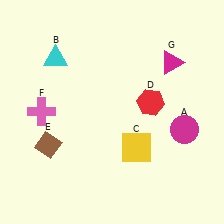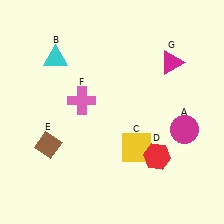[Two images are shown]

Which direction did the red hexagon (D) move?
The red hexagon (D) moved down.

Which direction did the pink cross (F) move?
The pink cross (F) moved right.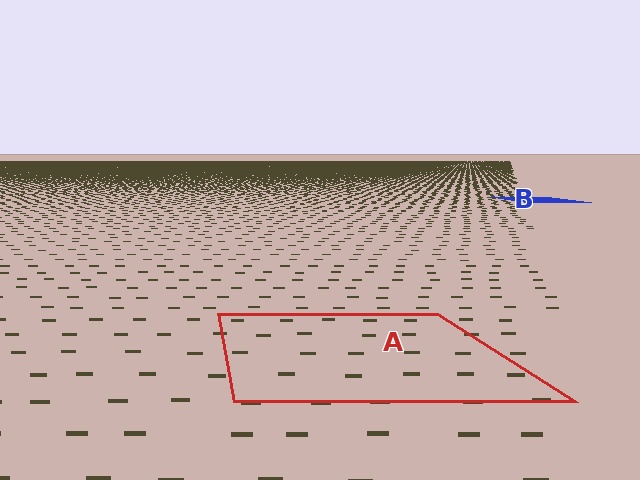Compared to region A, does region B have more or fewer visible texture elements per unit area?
Region B has more texture elements per unit area — they are packed more densely because it is farther away.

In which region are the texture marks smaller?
The texture marks are smaller in region B, because it is farther away.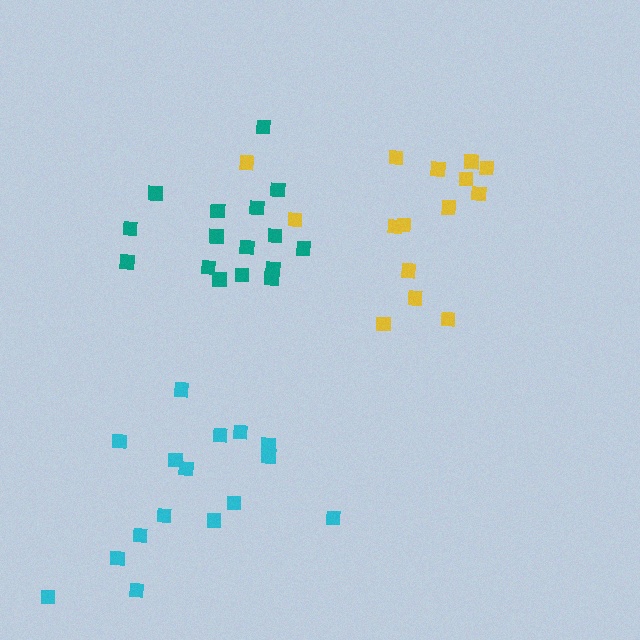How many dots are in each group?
Group 1: 15 dots, Group 2: 16 dots, Group 3: 16 dots (47 total).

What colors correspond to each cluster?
The clusters are colored: yellow, teal, cyan.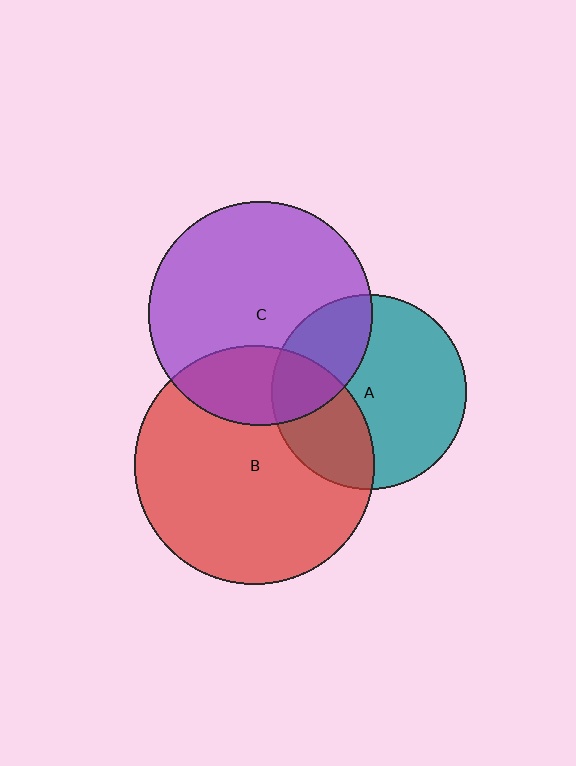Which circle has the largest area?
Circle B (red).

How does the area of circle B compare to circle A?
Approximately 1.5 times.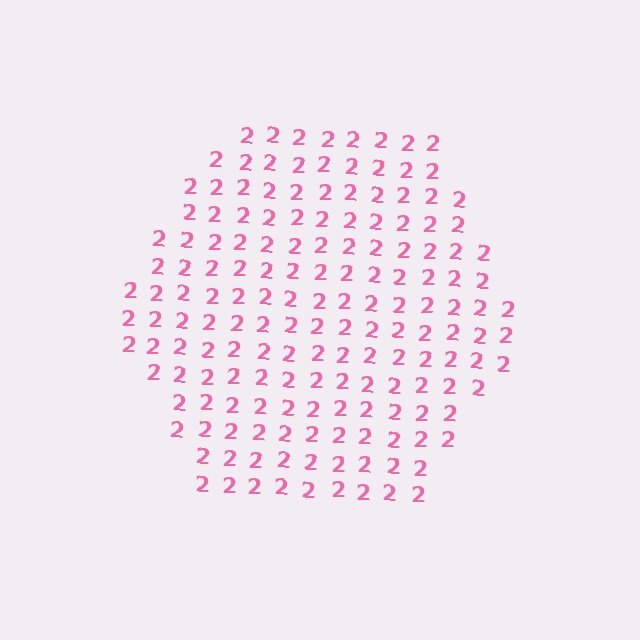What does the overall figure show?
The overall figure shows a hexagon.